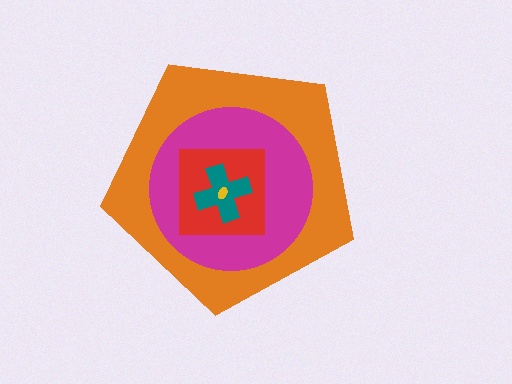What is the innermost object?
The yellow ellipse.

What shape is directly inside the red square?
The teal cross.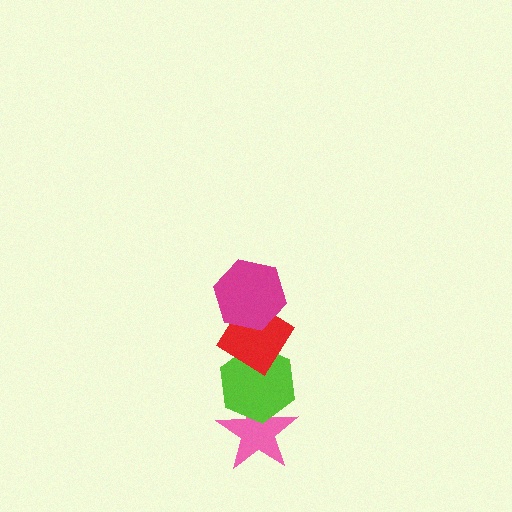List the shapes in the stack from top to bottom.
From top to bottom: the magenta hexagon, the red diamond, the lime hexagon, the pink star.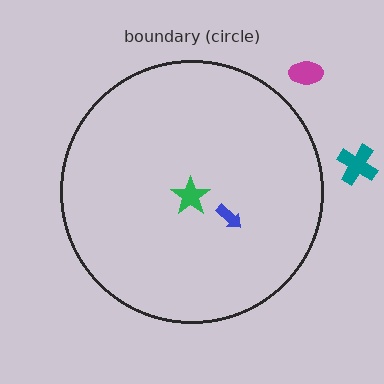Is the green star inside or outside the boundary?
Inside.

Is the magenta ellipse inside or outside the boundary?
Outside.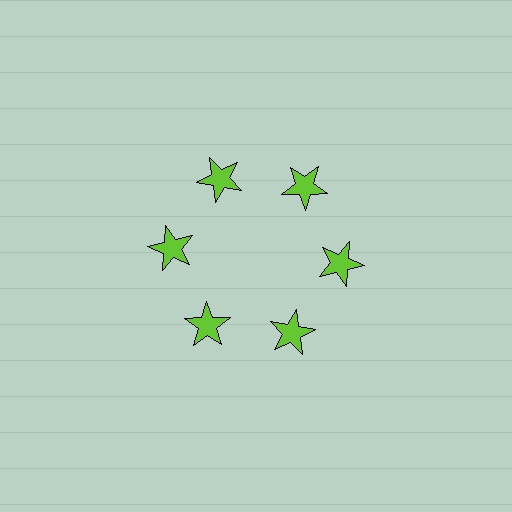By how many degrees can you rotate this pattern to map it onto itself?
The pattern maps onto itself every 60 degrees of rotation.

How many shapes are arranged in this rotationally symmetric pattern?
There are 6 shapes, arranged in 6 groups of 1.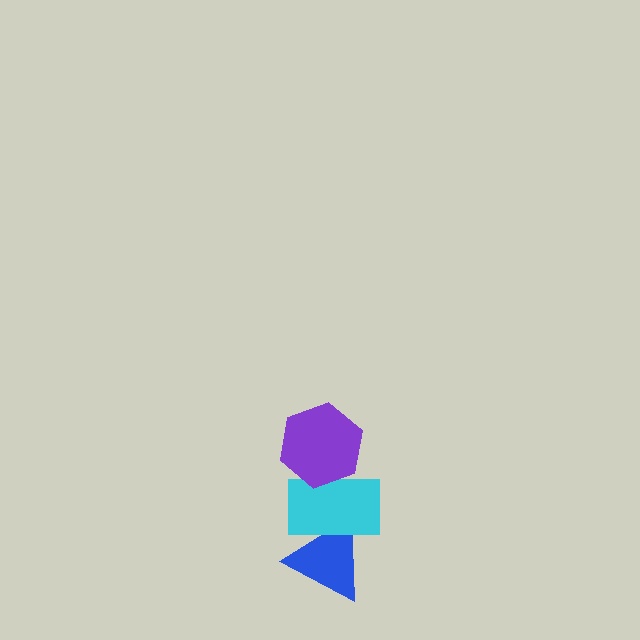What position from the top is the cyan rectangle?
The cyan rectangle is 2nd from the top.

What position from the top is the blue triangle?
The blue triangle is 3rd from the top.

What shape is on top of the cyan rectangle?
The purple hexagon is on top of the cyan rectangle.